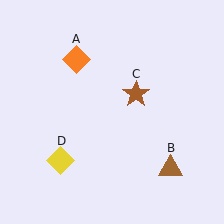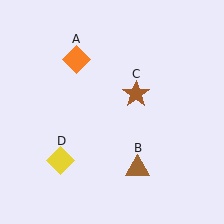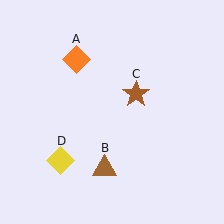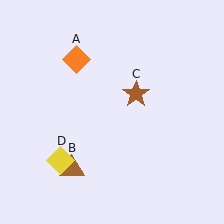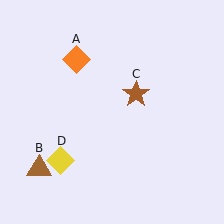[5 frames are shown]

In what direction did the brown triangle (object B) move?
The brown triangle (object B) moved left.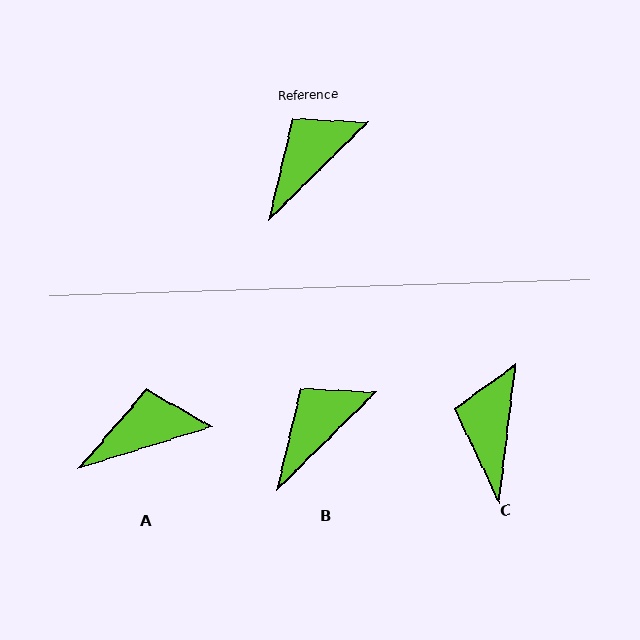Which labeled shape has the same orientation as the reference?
B.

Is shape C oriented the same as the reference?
No, it is off by about 38 degrees.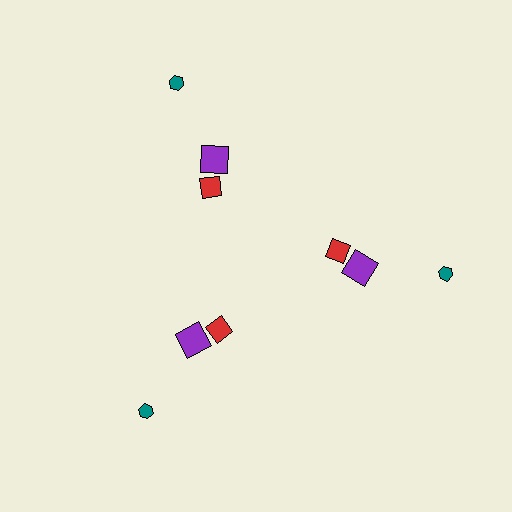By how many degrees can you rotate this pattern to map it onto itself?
The pattern maps onto itself every 120 degrees of rotation.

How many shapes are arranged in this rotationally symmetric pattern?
There are 9 shapes, arranged in 3 groups of 3.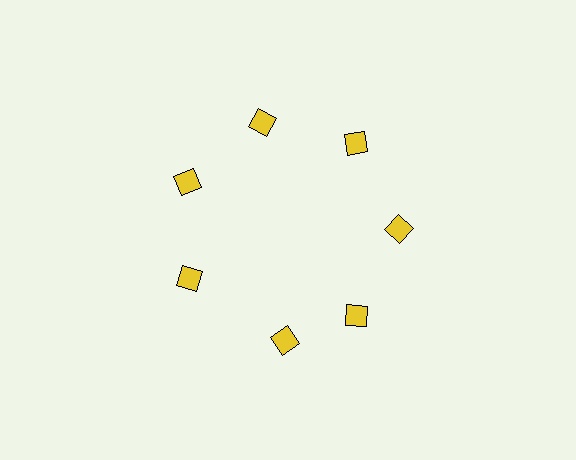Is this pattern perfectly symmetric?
No. The 7 yellow diamonds are arranged in a ring, but one element near the 6 o'clock position is rotated out of alignment along the ring, breaking the 7-fold rotational symmetry.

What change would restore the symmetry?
The symmetry would be restored by rotating it back into even spacing with its neighbors so that all 7 diamonds sit at equal angles and equal distance from the center.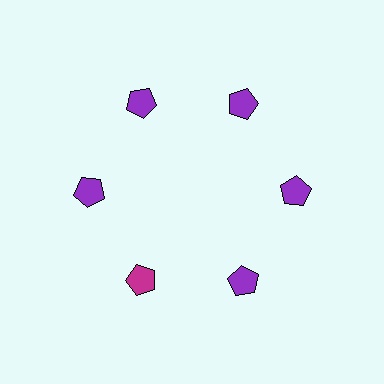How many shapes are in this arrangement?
There are 6 shapes arranged in a ring pattern.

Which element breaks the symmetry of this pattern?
The magenta pentagon at roughly the 7 o'clock position breaks the symmetry. All other shapes are purple pentagons.